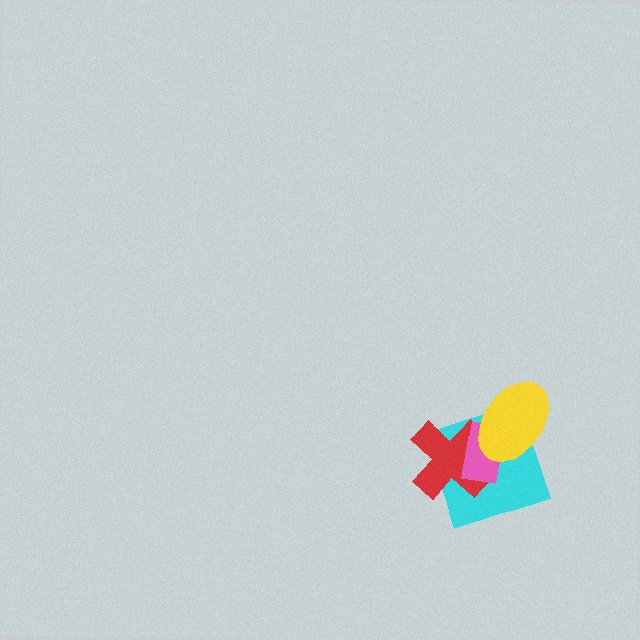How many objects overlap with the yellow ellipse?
3 objects overlap with the yellow ellipse.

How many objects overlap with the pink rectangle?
3 objects overlap with the pink rectangle.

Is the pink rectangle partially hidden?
Yes, it is partially covered by another shape.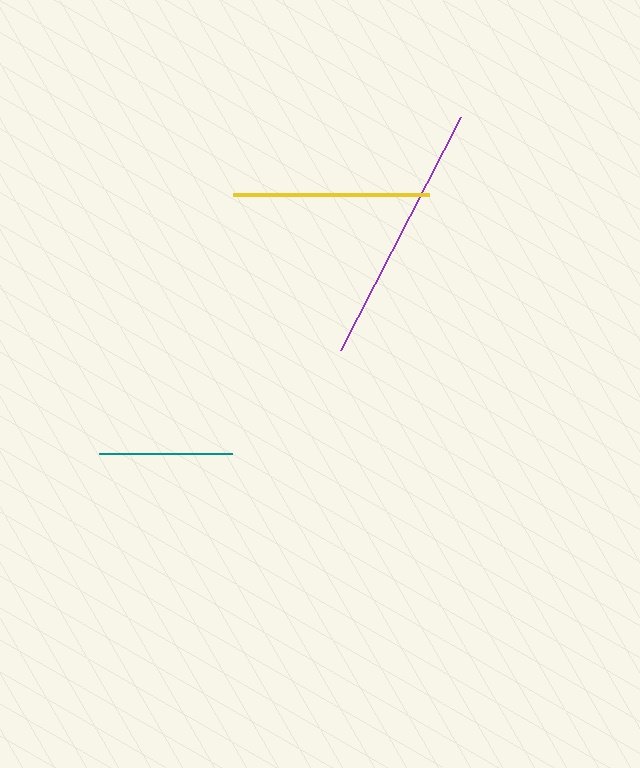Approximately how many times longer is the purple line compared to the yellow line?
The purple line is approximately 1.3 times the length of the yellow line.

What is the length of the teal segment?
The teal segment is approximately 133 pixels long.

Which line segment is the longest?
The purple line is the longest at approximately 262 pixels.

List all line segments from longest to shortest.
From longest to shortest: purple, yellow, teal.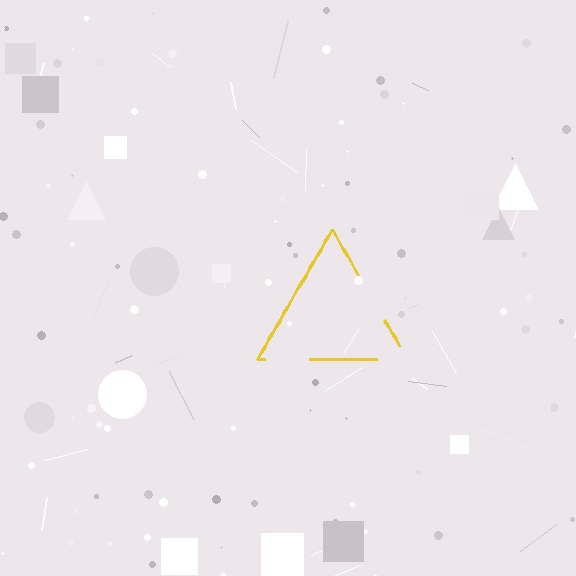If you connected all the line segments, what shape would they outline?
They would outline a triangle.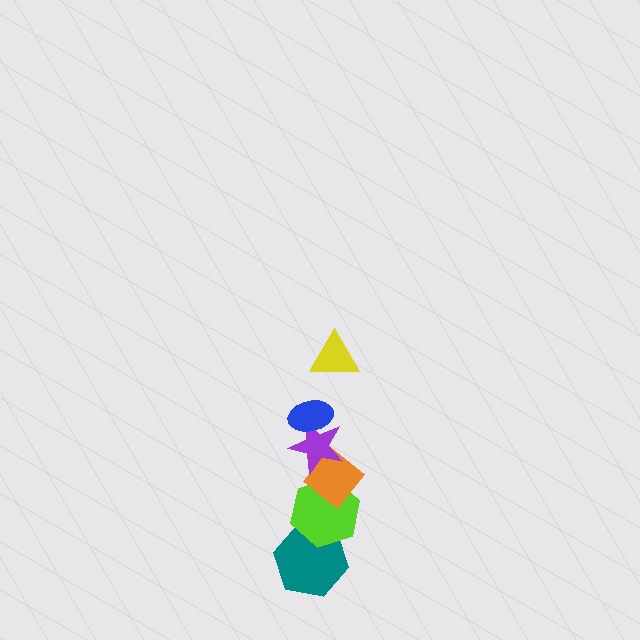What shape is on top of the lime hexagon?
The orange diamond is on top of the lime hexagon.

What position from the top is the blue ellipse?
The blue ellipse is 2nd from the top.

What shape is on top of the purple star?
The blue ellipse is on top of the purple star.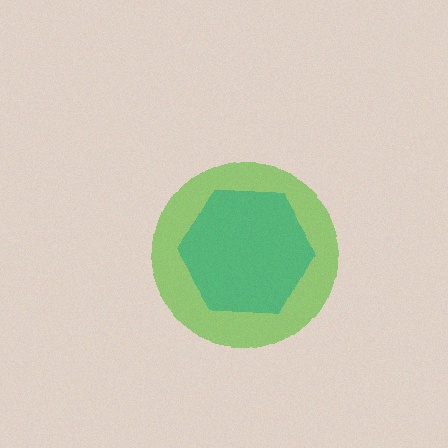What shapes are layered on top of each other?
The layered shapes are: a lime circle, a teal hexagon.